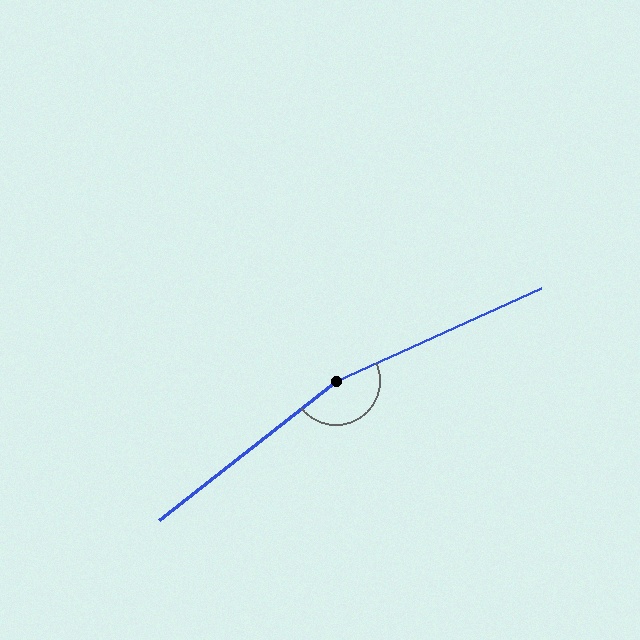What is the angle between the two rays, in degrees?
Approximately 166 degrees.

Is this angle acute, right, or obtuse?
It is obtuse.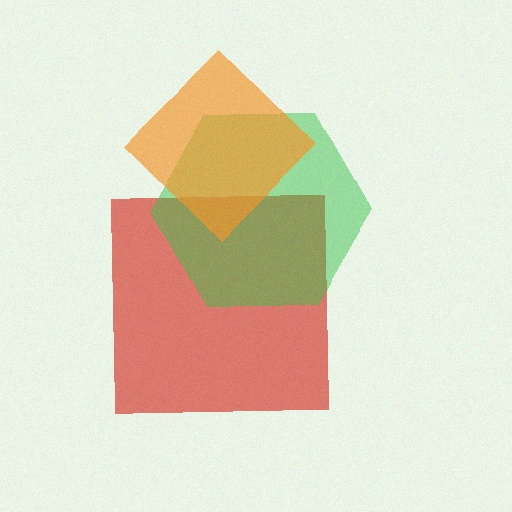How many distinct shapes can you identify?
There are 3 distinct shapes: a red square, a green hexagon, an orange diamond.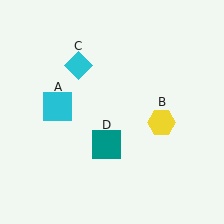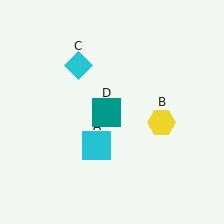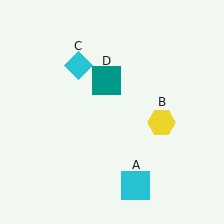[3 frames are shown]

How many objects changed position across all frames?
2 objects changed position: cyan square (object A), teal square (object D).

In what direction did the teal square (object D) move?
The teal square (object D) moved up.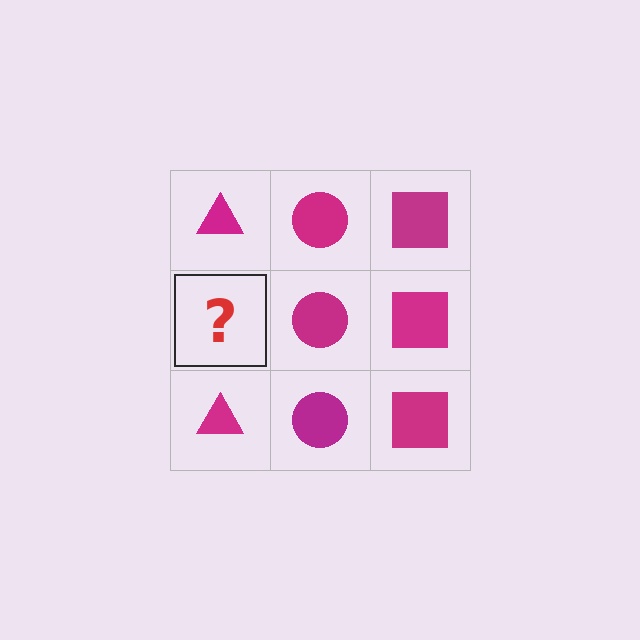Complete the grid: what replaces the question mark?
The question mark should be replaced with a magenta triangle.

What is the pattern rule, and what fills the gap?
The rule is that each column has a consistent shape. The gap should be filled with a magenta triangle.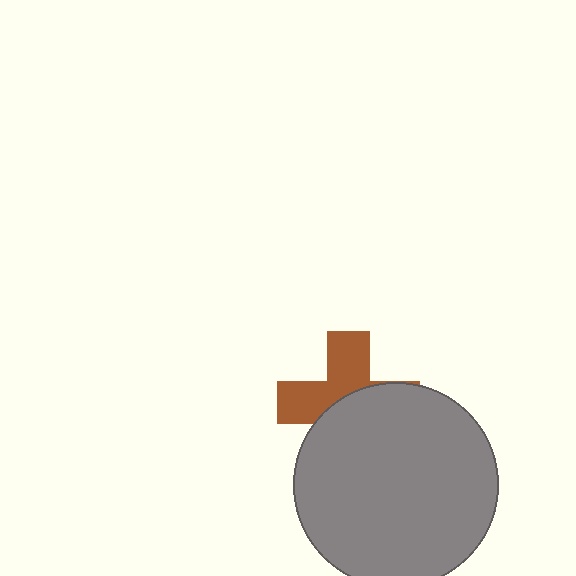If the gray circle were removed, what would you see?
You would see the complete brown cross.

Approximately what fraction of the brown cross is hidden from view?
Roughly 54% of the brown cross is hidden behind the gray circle.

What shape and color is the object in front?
The object in front is a gray circle.